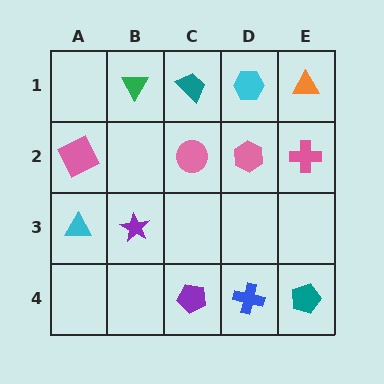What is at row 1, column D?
A cyan hexagon.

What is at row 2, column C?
A pink circle.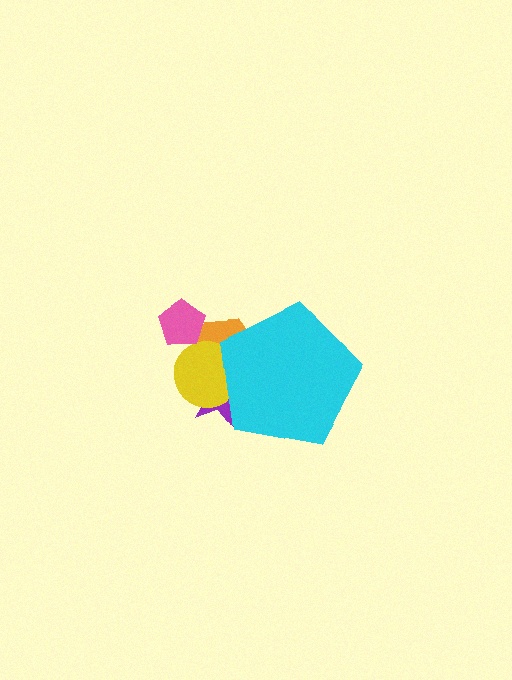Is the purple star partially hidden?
Yes, the purple star is partially hidden behind the cyan pentagon.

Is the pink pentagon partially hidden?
No, the pink pentagon is fully visible.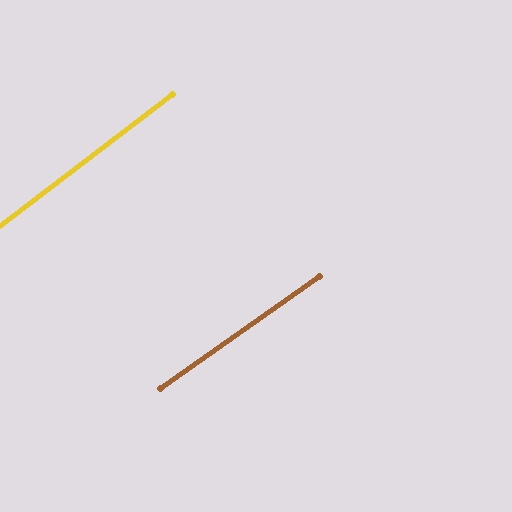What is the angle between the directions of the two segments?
Approximately 2 degrees.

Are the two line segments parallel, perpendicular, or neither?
Parallel — their directions differ by only 1.8°.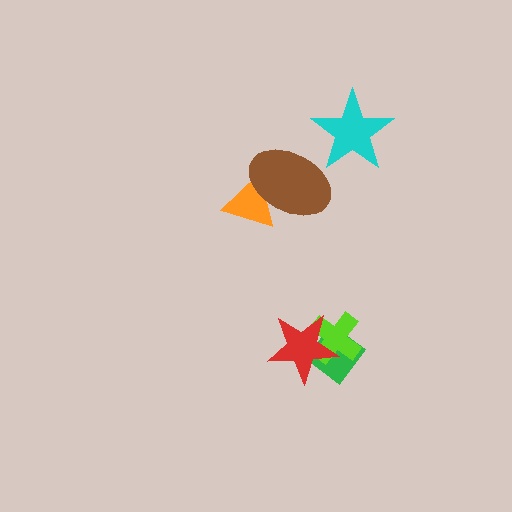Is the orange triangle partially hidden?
Yes, it is partially covered by another shape.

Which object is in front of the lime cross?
The red star is in front of the lime cross.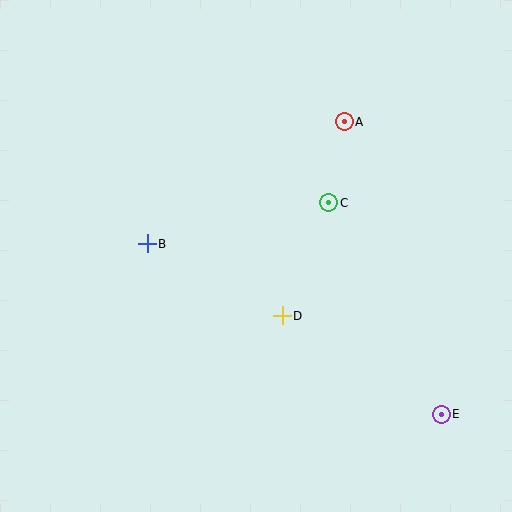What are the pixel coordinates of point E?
Point E is at (441, 414).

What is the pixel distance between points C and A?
The distance between C and A is 83 pixels.